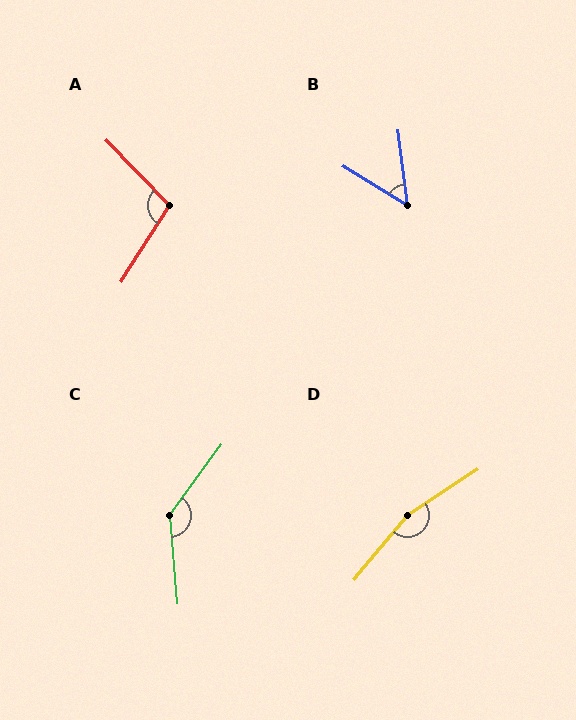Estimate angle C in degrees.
Approximately 139 degrees.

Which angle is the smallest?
B, at approximately 52 degrees.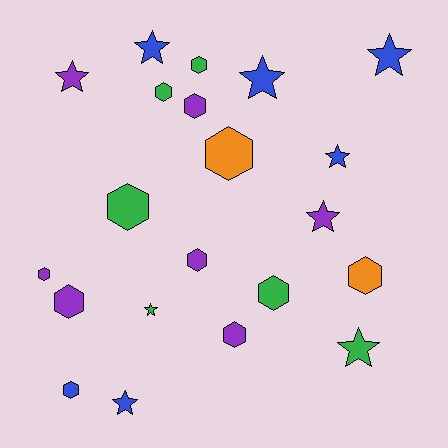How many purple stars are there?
There are 2 purple stars.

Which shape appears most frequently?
Hexagon, with 12 objects.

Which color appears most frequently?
Purple, with 7 objects.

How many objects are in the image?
There are 21 objects.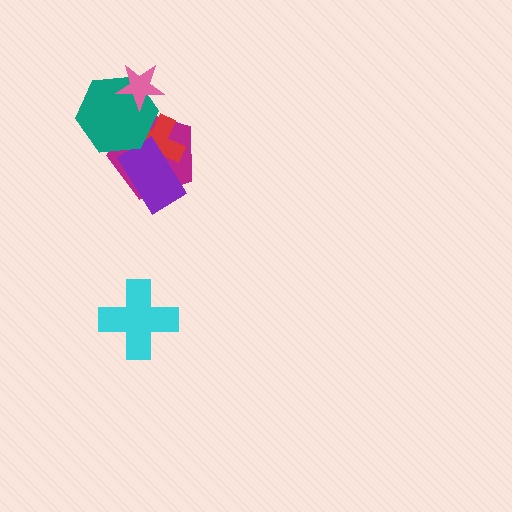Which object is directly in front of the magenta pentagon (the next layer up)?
The red cross is directly in front of the magenta pentagon.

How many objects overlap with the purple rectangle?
2 objects overlap with the purple rectangle.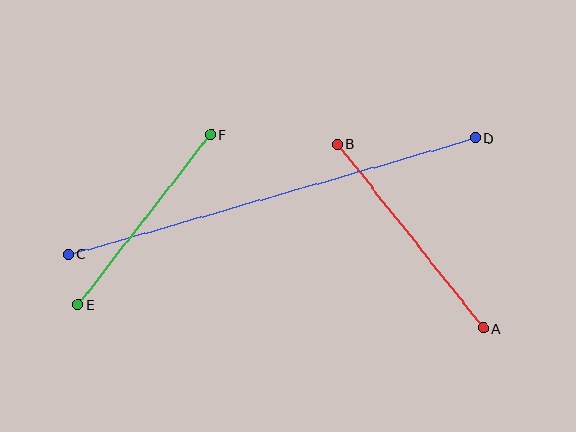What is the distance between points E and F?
The distance is approximately 215 pixels.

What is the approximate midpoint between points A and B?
The midpoint is at approximately (410, 236) pixels.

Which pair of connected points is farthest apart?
Points C and D are farthest apart.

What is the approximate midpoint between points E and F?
The midpoint is at approximately (145, 220) pixels.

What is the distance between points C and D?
The distance is approximately 423 pixels.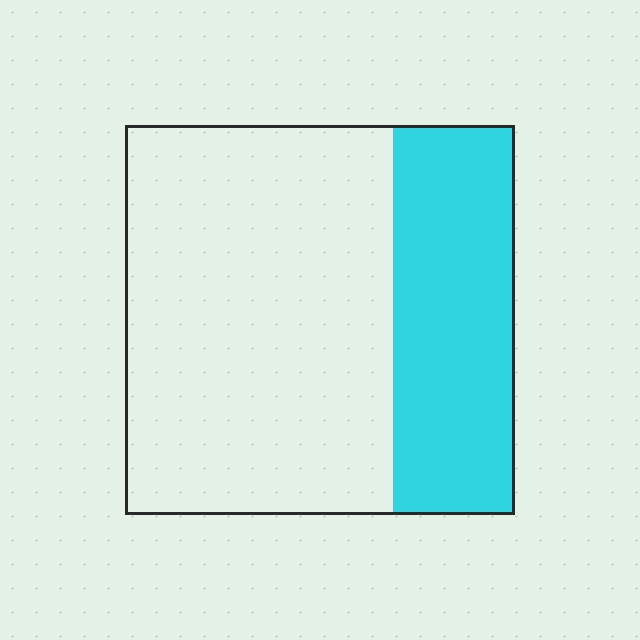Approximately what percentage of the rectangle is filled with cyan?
Approximately 30%.